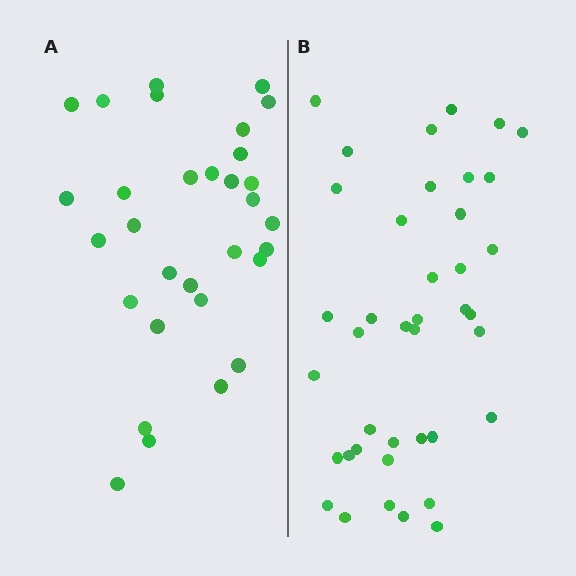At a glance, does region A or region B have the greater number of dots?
Region B (the right region) has more dots.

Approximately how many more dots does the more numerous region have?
Region B has roughly 8 or so more dots than region A.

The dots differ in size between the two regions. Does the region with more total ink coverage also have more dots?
No. Region A has more total ink coverage because its dots are larger, but region B actually contains more individual dots. Total area can be misleading — the number of items is what matters here.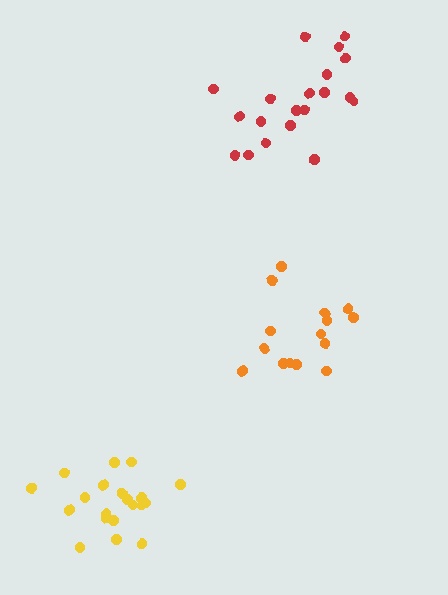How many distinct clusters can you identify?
There are 3 distinct clusters.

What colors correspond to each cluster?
The clusters are colored: yellow, orange, red.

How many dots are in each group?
Group 1: 20 dots, Group 2: 15 dots, Group 3: 20 dots (55 total).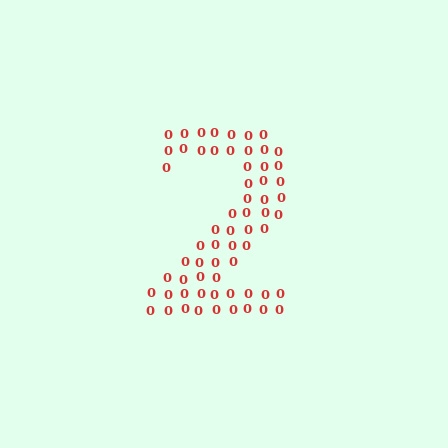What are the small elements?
The small elements are digit 0's.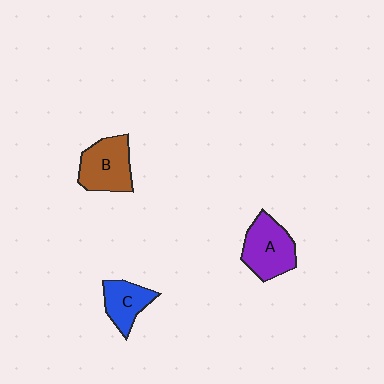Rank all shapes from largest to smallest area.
From largest to smallest: A (purple), B (brown), C (blue).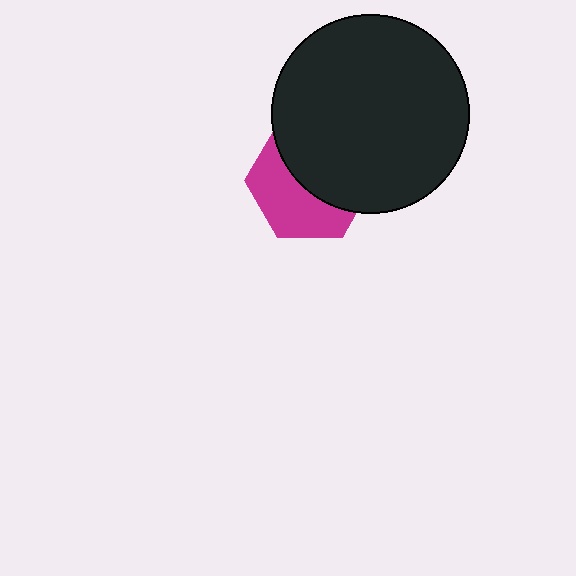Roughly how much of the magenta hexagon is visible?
About half of it is visible (roughly 46%).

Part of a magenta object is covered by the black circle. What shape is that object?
It is a hexagon.